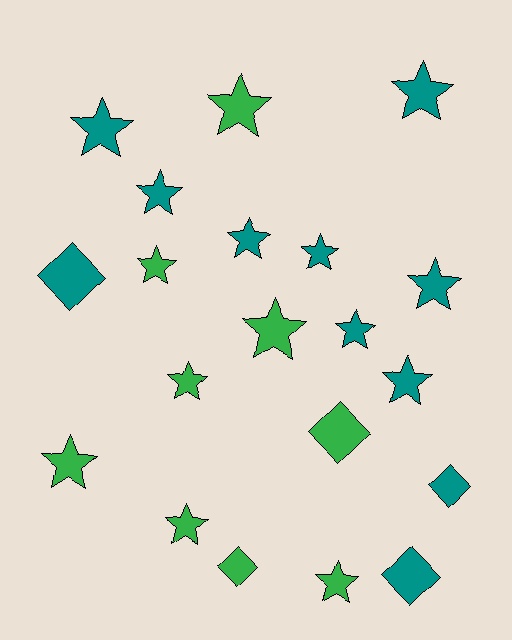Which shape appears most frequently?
Star, with 15 objects.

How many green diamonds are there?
There are 2 green diamonds.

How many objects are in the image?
There are 20 objects.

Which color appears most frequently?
Teal, with 11 objects.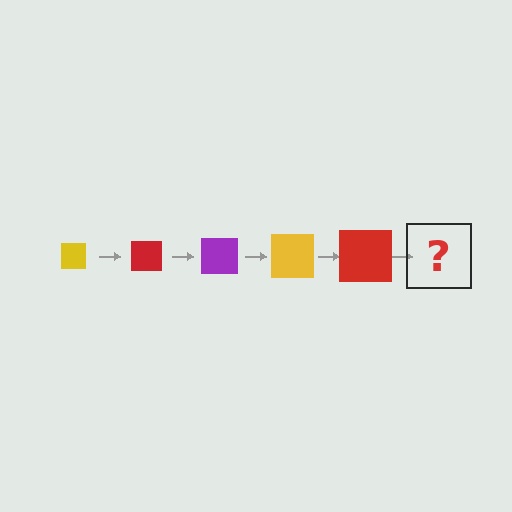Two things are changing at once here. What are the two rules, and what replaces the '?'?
The two rules are that the square grows larger each step and the color cycles through yellow, red, and purple. The '?' should be a purple square, larger than the previous one.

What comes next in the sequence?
The next element should be a purple square, larger than the previous one.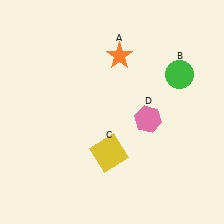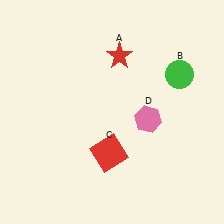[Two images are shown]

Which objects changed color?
A changed from orange to red. C changed from yellow to red.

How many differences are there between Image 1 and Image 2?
There are 2 differences between the two images.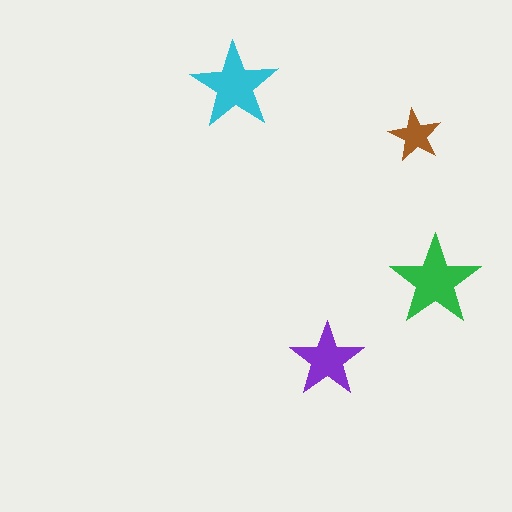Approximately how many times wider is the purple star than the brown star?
About 1.5 times wider.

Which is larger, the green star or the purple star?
The green one.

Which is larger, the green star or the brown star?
The green one.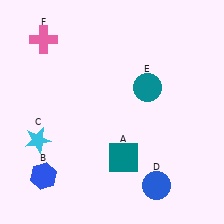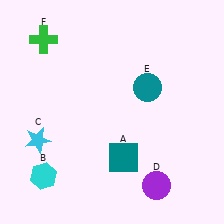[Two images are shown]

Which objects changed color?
B changed from blue to cyan. D changed from blue to purple. F changed from pink to green.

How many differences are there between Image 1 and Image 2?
There are 3 differences between the two images.